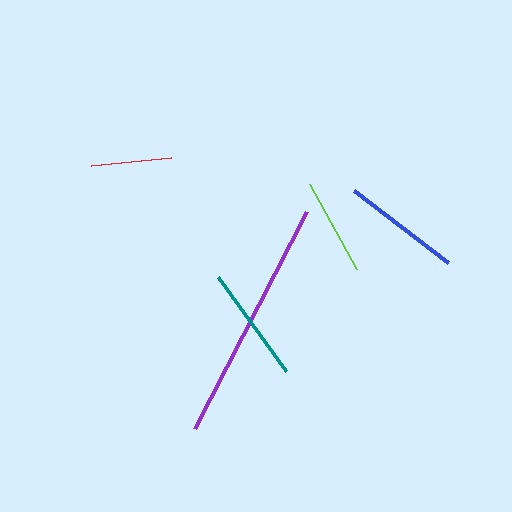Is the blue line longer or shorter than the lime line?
The blue line is longer than the lime line.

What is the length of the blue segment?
The blue segment is approximately 119 pixels long.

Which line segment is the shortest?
The red line is the shortest at approximately 81 pixels.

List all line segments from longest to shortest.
From longest to shortest: purple, blue, teal, lime, red.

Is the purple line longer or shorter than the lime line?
The purple line is longer than the lime line.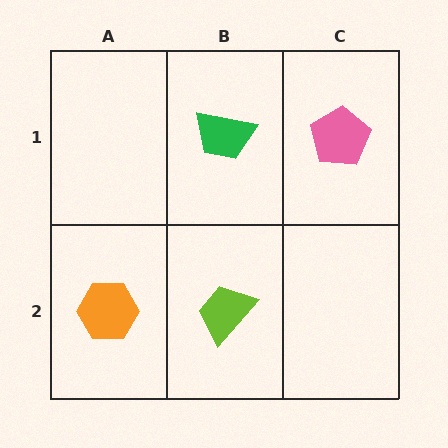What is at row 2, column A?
An orange hexagon.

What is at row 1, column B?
A green trapezoid.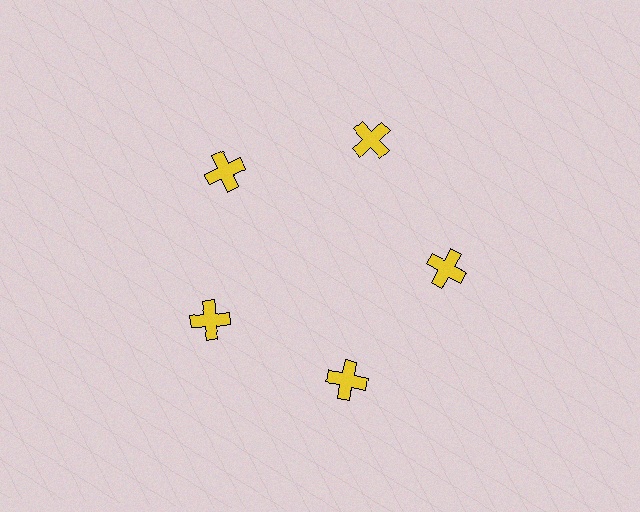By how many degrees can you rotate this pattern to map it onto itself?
The pattern maps onto itself every 72 degrees of rotation.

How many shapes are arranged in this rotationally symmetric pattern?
There are 5 shapes, arranged in 5 groups of 1.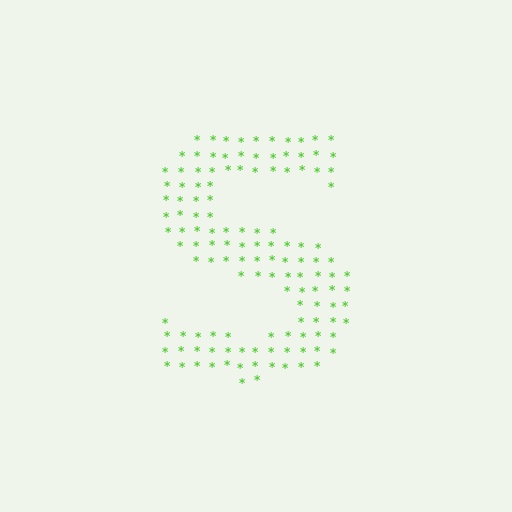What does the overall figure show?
The overall figure shows the letter S.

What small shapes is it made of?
It is made of small asterisks.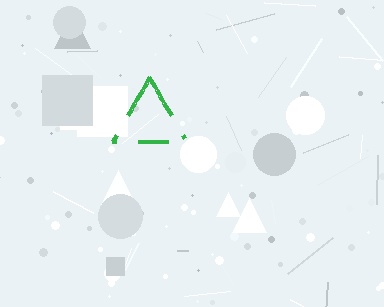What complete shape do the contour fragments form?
The contour fragments form a triangle.